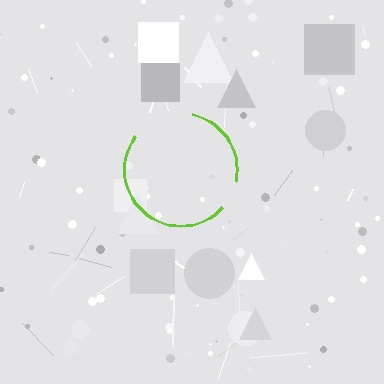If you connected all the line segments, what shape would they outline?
They would outline a circle.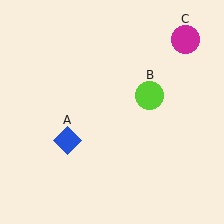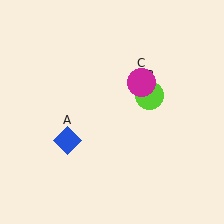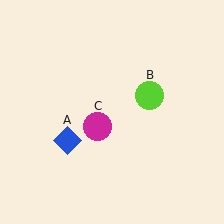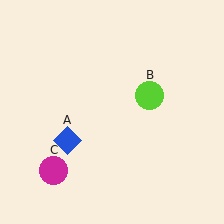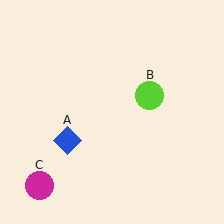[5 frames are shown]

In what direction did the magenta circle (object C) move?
The magenta circle (object C) moved down and to the left.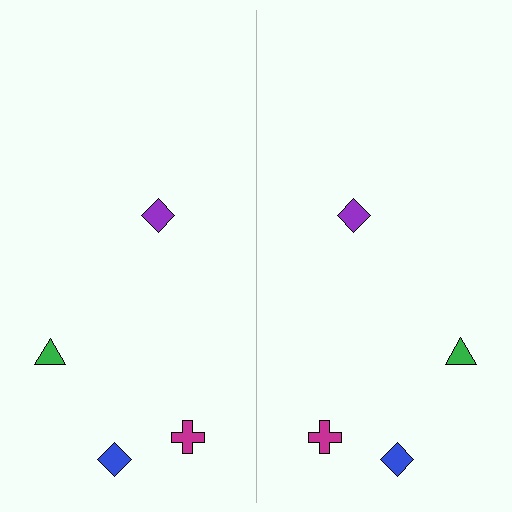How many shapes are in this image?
There are 8 shapes in this image.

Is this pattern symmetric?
Yes, this pattern has bilateral (reflection) symmetry.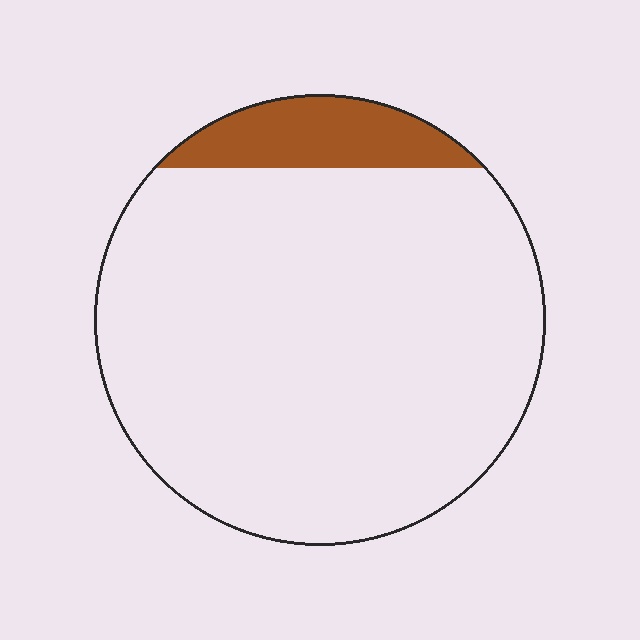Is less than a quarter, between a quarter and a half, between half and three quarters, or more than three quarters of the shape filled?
Less than a quarter.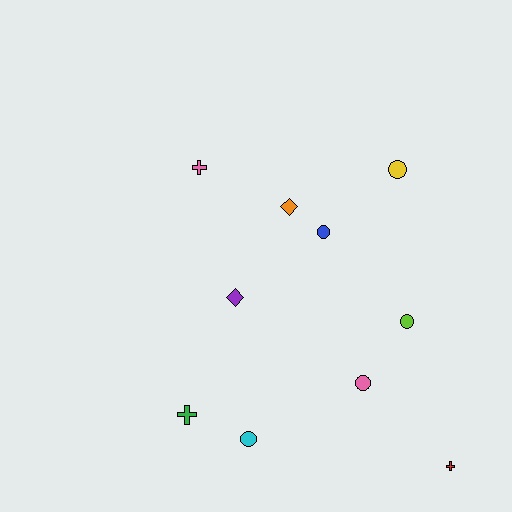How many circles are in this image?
There are 5 circles.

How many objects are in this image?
There are 10 objects.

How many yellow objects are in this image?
There is 1 yellow object.